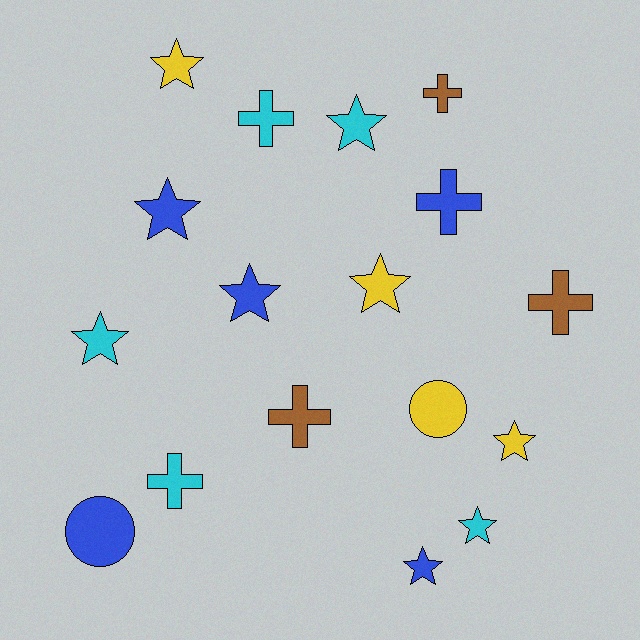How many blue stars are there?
There are 3 blue stars.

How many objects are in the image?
There are 17 objects.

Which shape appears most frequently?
Star, with 9 objects.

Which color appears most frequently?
Cyan, with 5 objects.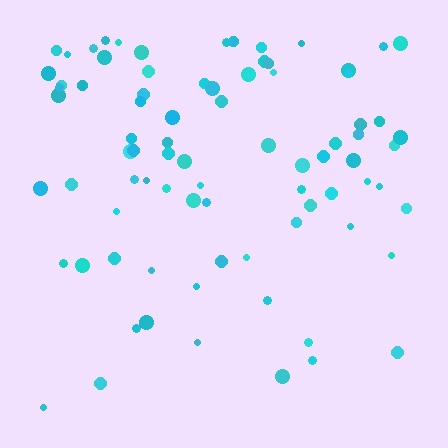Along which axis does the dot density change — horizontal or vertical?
Vertical.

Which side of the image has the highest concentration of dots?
The top.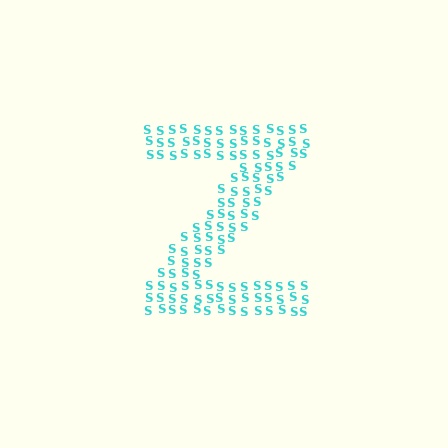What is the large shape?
The large shape is the letter Z.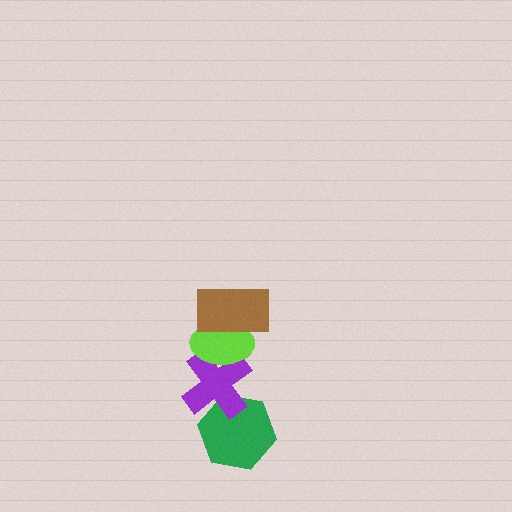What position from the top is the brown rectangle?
The brown rectangle is 1st from the top.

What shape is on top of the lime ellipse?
The brown rectangle is on top of the lime ellipse.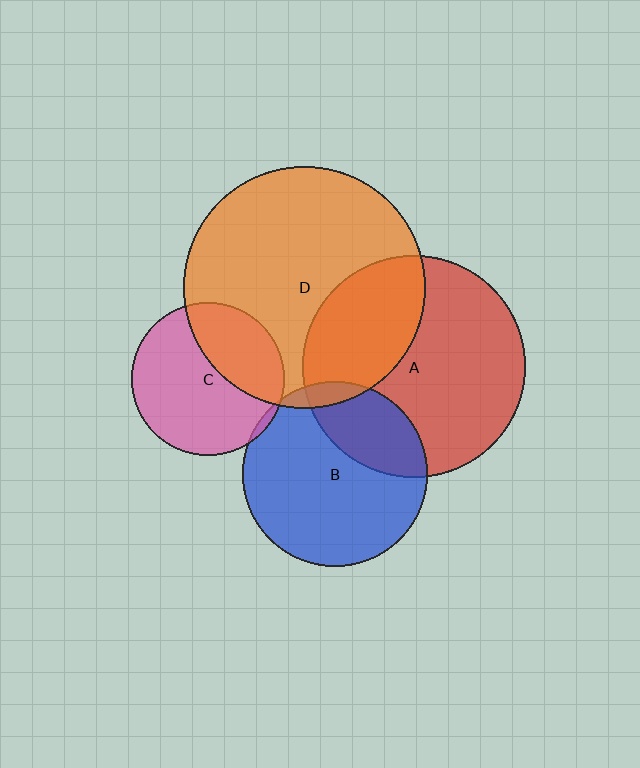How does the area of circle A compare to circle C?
Approximately 2.1 times.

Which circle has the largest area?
Circle D (orange).